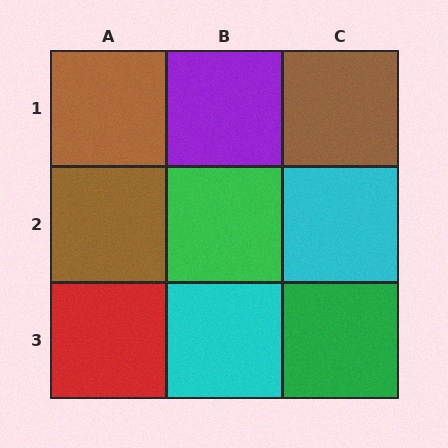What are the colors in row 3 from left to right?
Red, cyan, green.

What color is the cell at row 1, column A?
Brown.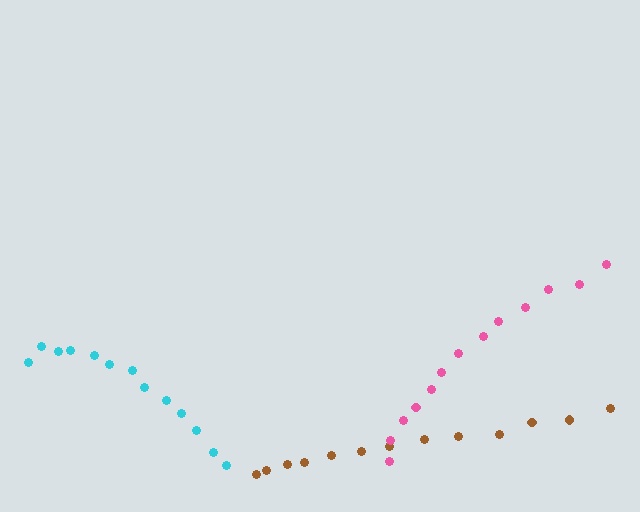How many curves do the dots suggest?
There are 3 distinct paths.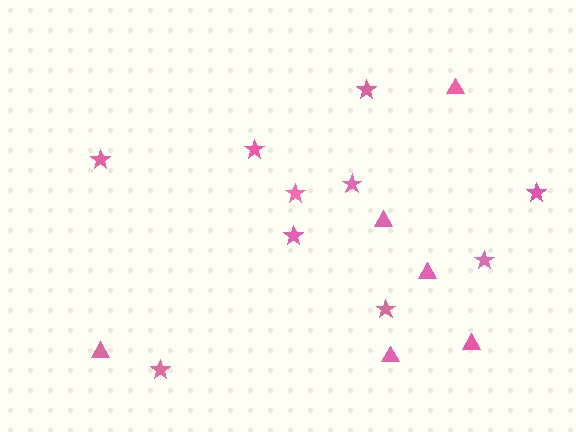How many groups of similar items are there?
There are 2 groups: one group of stars (10) and one group of triangles (6).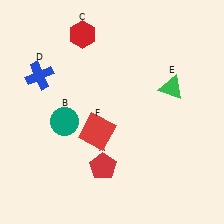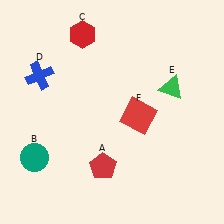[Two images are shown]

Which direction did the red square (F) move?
The red square (F) moved right.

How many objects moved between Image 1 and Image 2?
2 objects moved between the two images.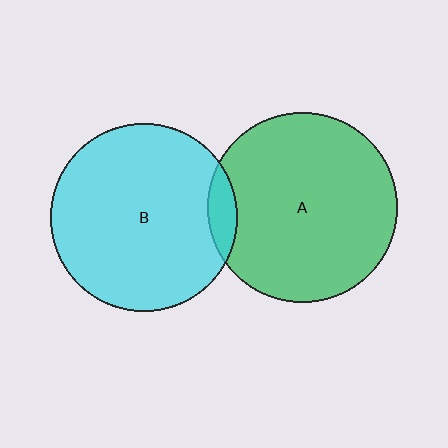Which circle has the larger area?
Circle A (green).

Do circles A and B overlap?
Yes.